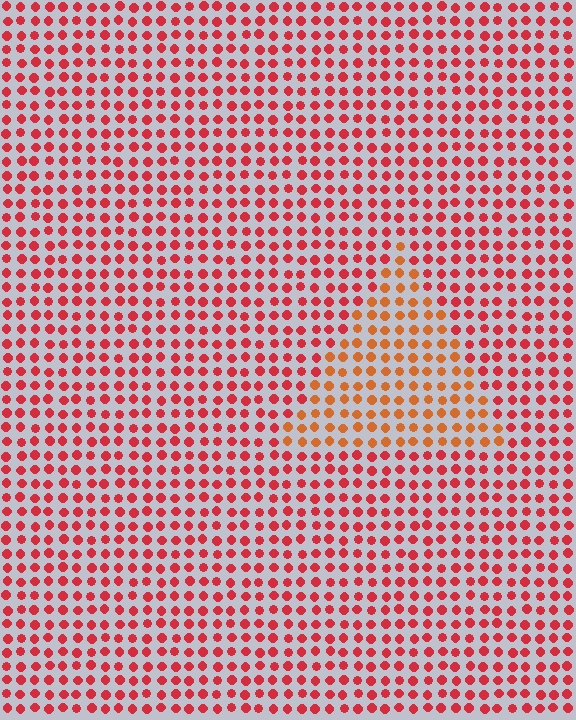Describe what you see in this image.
The image is filled with small red elements in a uniform arrangement. A triangle-shaped region is visible where the elements are tinted to a slightly different hue, forming a subtle color boundary.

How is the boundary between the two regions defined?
The boundary is defined purely by a slight shift in hue (about 29 degrees). Spacing, size, and orientation are identical on both sides.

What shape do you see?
I see a triangle.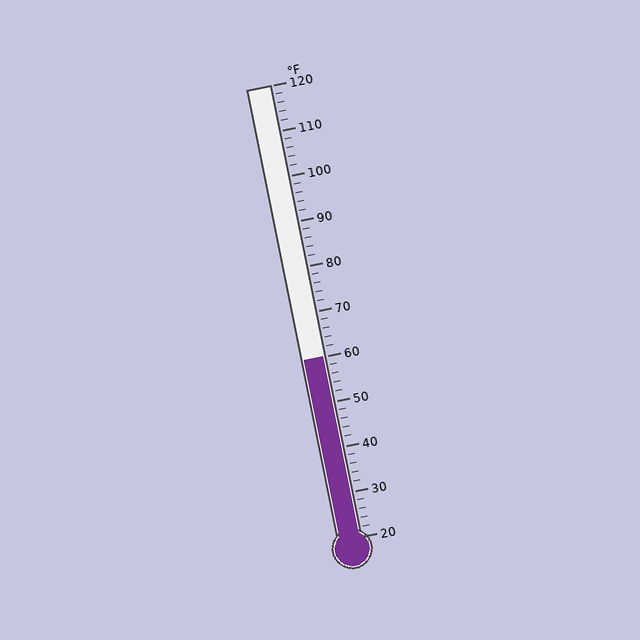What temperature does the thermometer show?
The thermometer shows approximately 60°F.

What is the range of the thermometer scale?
The thermometer scale ranges from 20°F to 120°F.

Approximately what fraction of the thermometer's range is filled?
The thermometer is filled to approximately 40% of its range.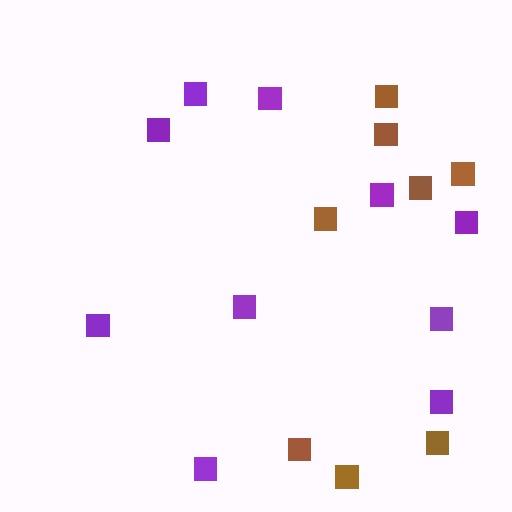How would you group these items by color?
There are 2 groups: one group of brown squares (8) and one group of purple squares (10).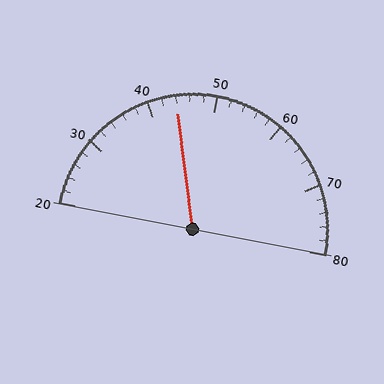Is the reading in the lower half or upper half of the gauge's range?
The reading is in the lower half of the range (20 to 80).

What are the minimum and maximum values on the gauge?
The gauge ranges from 20 to 80.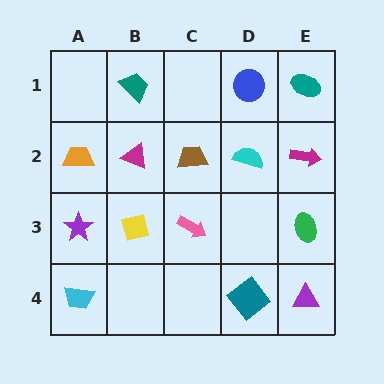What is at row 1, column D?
A blue circle.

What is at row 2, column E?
A magenta arrow.